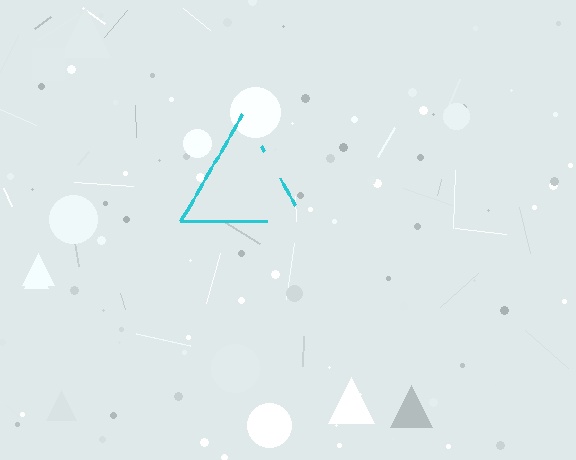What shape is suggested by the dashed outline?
The dashed outline suggests a triangle.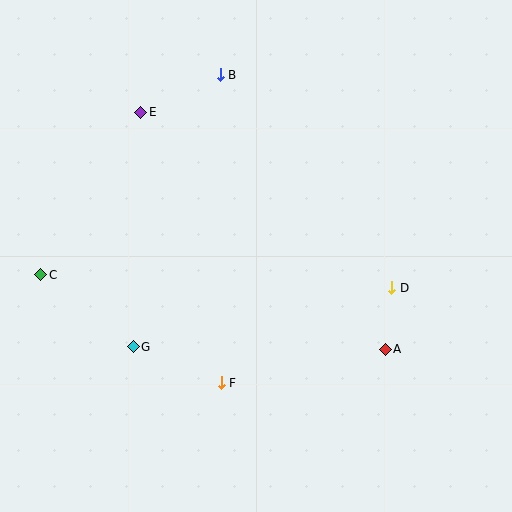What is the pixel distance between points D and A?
The distance between D and A is 62 pixels.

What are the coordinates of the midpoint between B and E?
The midpoint between B and E is at (180, 94).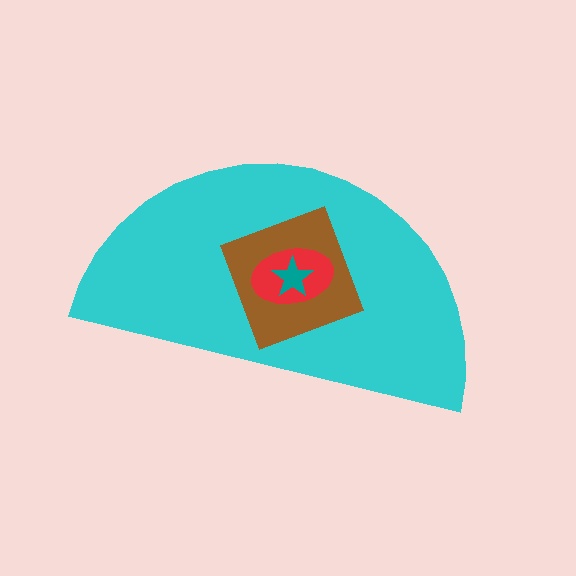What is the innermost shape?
The teal star.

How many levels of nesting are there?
4.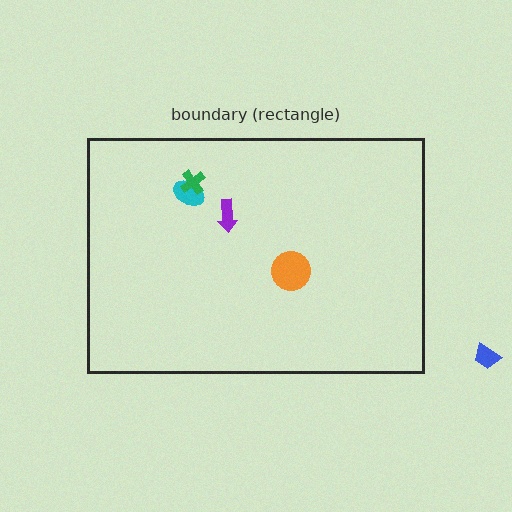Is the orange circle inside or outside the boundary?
Inside.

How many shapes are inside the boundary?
4 inside, 1 outside.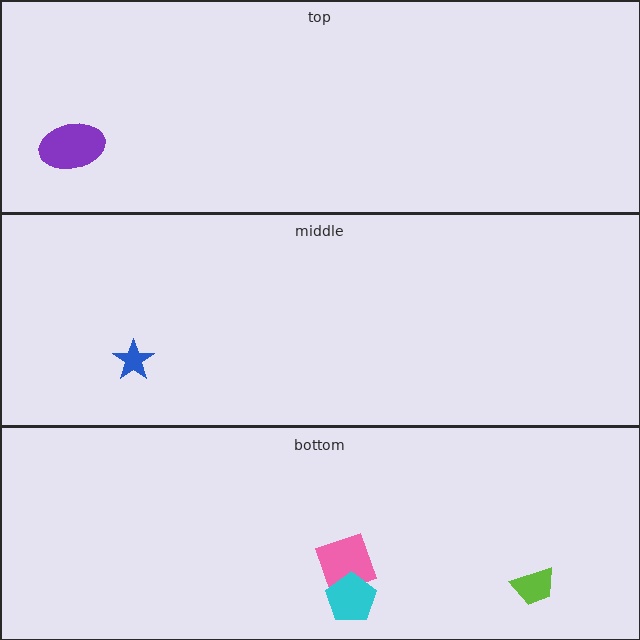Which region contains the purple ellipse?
The top region.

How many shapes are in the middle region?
1.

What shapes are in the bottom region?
The lime trapezoid, the pink square, the cyan pentagon.